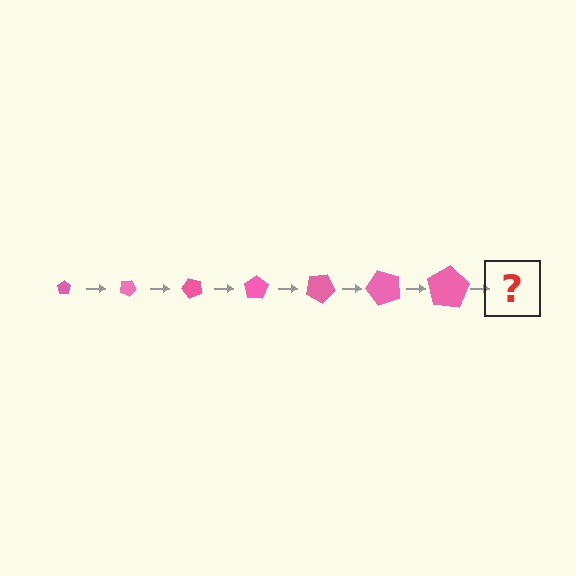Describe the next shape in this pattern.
It should be a pentagon, larger than the previous one and rotated 175 degrees from the start.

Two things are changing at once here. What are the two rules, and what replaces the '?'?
The two rules are that the pentagon grows larger each step and it rotates 25 degrees each step. The '?' should be a pentagon, larger than the previous one and rotated 175 degrees from the start.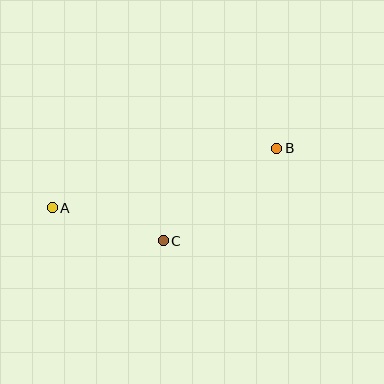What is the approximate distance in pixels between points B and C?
The distance between B and C is approximately 147 pixels.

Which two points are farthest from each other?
Points A and B are farthest from each other.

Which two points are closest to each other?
Points A and C are closest to each other.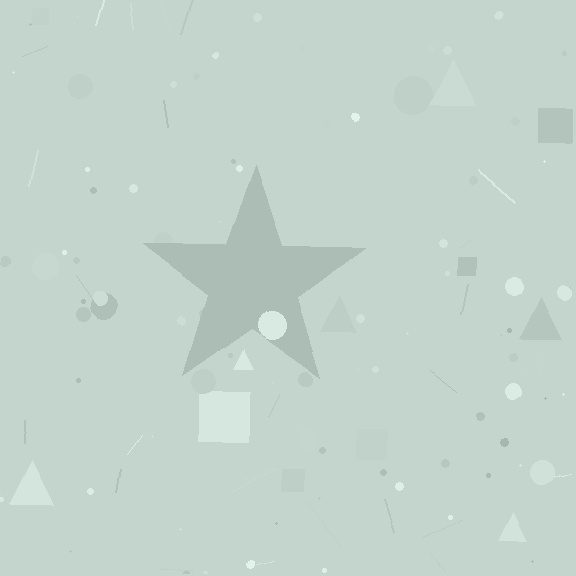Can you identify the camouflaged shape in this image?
The camouflaged shape is a star.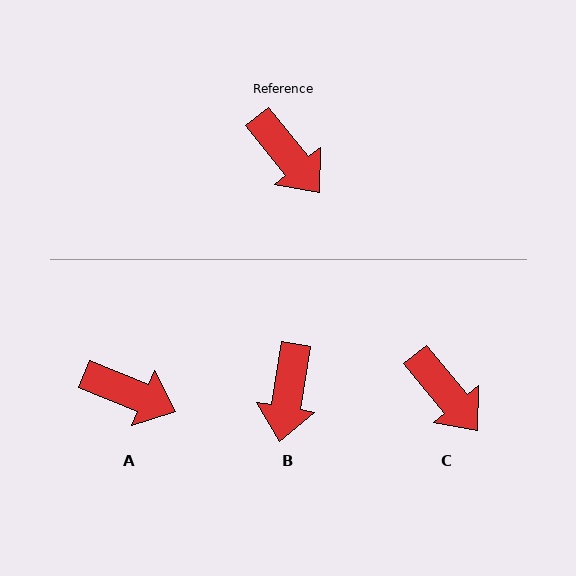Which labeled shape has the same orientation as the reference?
C.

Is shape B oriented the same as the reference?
No, it is off by about 49 degrees.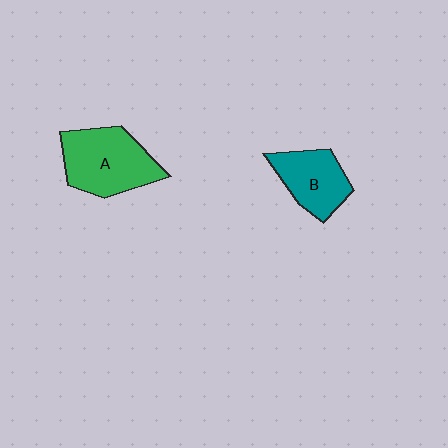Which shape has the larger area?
Shape A (green).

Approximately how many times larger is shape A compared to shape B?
Approximately 1.4 times.